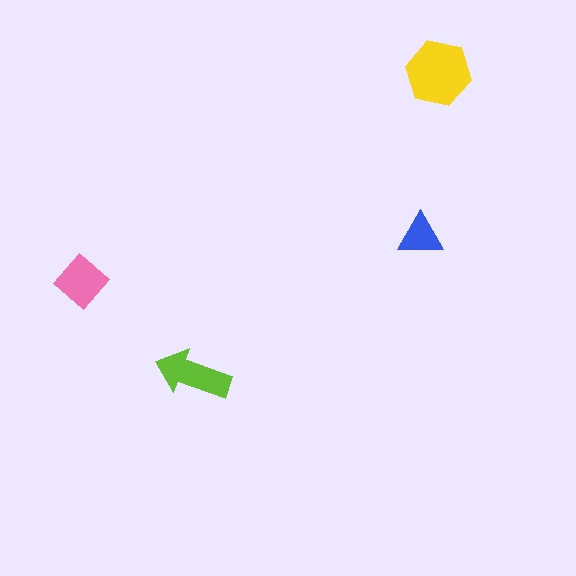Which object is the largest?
The yellow hexagon.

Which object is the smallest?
The blue triangle.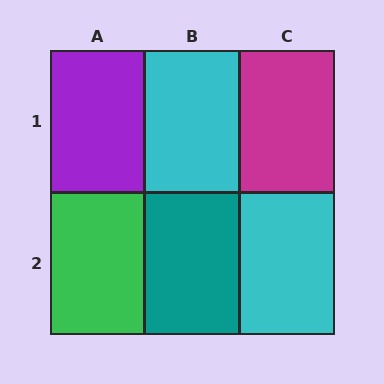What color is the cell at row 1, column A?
Purple.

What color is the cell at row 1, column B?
Cyan.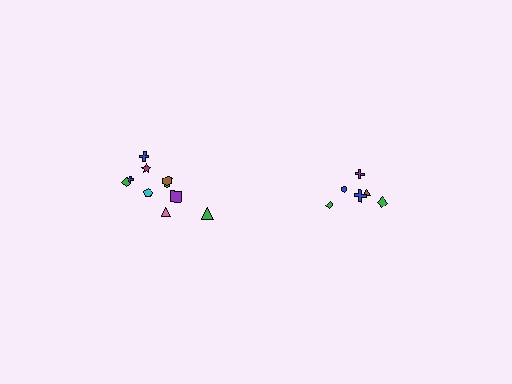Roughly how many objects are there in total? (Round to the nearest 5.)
Roughly 15 objects in total.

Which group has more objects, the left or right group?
The left group.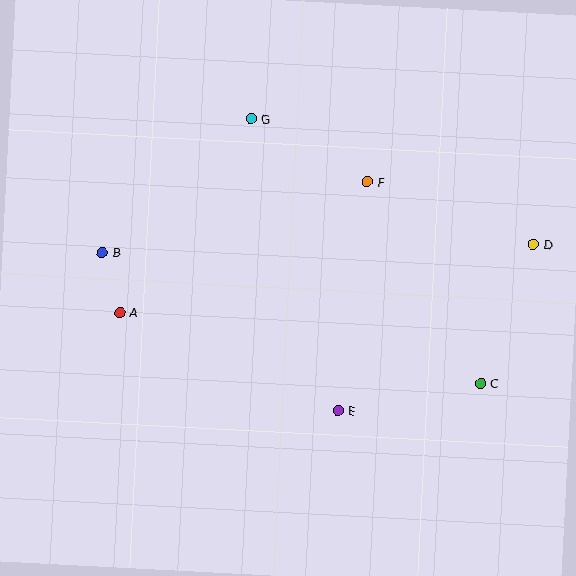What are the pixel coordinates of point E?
Point E is at (338, 410).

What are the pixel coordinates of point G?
Point G is at (251, 118).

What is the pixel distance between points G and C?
The distance between G and C is 351 pixels.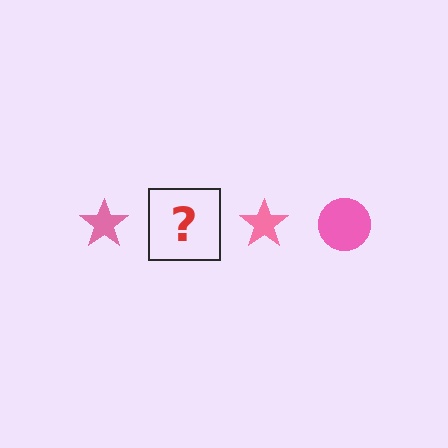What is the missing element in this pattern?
The missing element is a pink circle.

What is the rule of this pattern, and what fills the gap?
The rule is that the pattern cycles through star, circle shapes in pink. The gap should be filled with a pink circle.